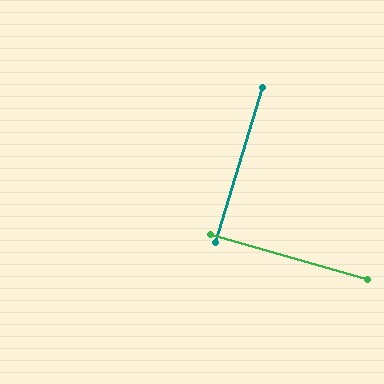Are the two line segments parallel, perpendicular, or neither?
Perpendicular — they meet at approximately 89°.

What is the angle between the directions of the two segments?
Approximately 89 degrees.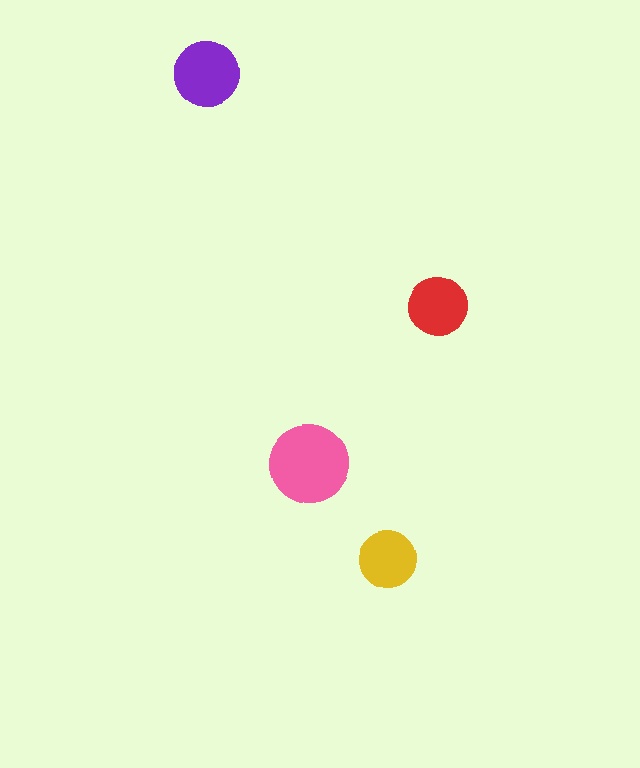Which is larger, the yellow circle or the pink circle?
The pink one.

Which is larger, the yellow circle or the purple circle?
The purple one.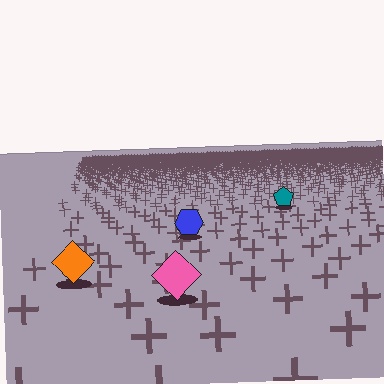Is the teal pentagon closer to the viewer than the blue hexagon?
No. The blue hexagon is closer — you can tell from the texture gradient: the ground texture is coarser near it.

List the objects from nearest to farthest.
From nearest to farthest: the pink diamond, the orange diamond, the blue hexagon, the teal pentagon.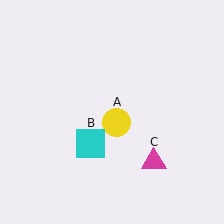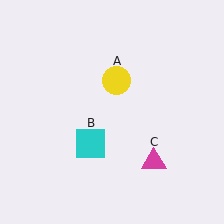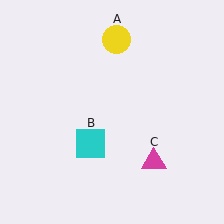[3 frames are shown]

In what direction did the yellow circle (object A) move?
The yellow circle (object A) moved up.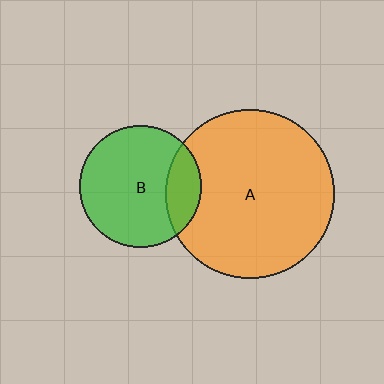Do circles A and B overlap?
Yes.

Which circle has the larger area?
Circle A (orange).